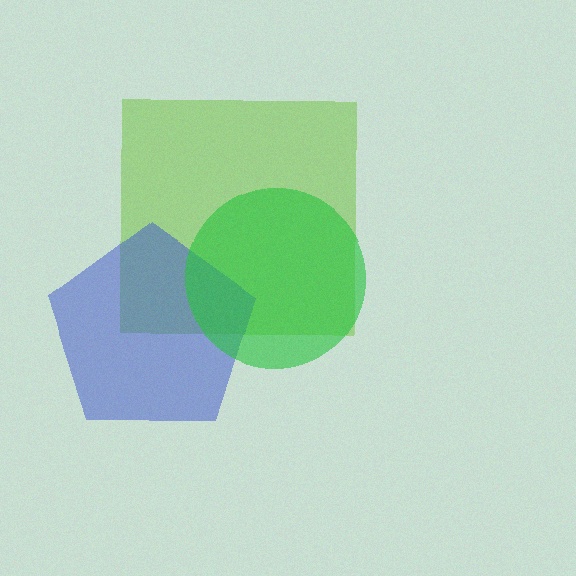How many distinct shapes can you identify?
There are 3 distinct shapes: a lime square, a blue pentagon, a green circle.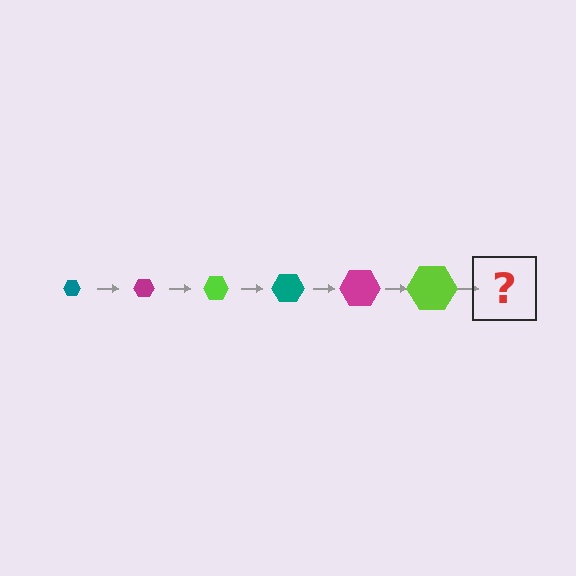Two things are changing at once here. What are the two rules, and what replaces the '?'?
The two rules are that the hexagon grows larger each step and the color cycles through teal, magenta, and lime. The '?' should be a teal hexagon, larger than the previous one.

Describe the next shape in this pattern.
It should be a teal hexagon, larger than the previous one.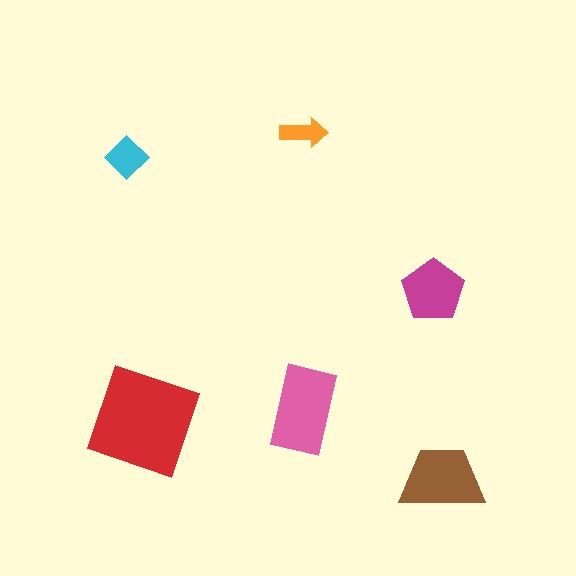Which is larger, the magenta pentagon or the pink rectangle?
The pink rectangle.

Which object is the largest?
The red square.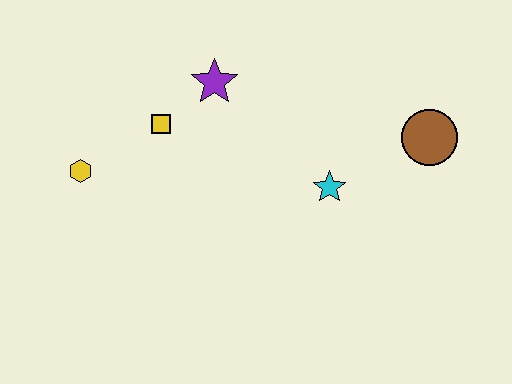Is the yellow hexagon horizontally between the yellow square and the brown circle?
No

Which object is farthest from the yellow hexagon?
The brown circle is farthest from the yellow hexagon.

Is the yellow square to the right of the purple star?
No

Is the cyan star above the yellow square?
No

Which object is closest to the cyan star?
The brown circle is closest to the cyan star.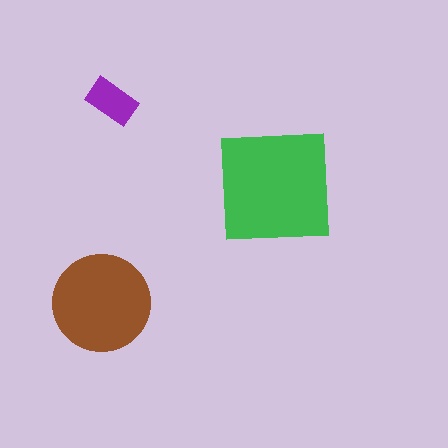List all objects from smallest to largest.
The purple rectangle, the brown circle, the green square.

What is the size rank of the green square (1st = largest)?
1st.